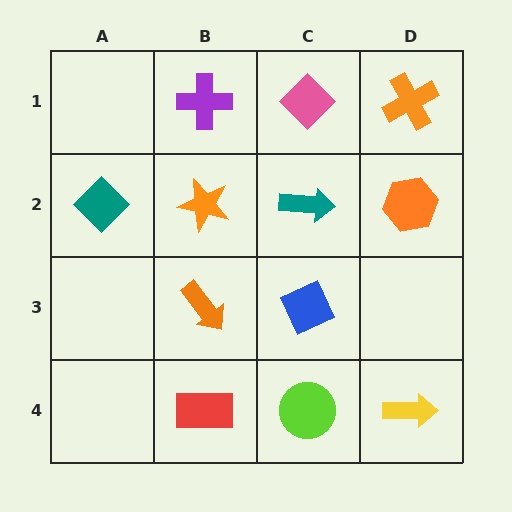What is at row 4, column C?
A lime circle.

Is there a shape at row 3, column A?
No, that cell is empty.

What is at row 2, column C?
A teal arrow.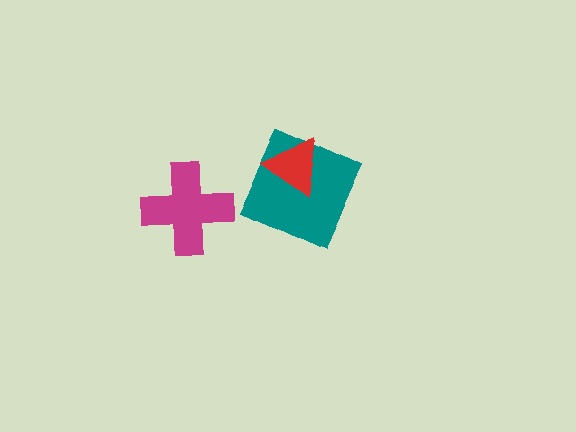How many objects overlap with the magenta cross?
0 objects overlap with the magenta cross.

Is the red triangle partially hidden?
No, no other shape covers it.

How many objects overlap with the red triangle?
1 object overlaps with the red triangle.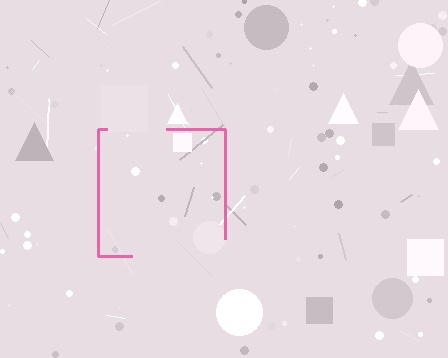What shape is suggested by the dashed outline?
The dashed outline suggests a square.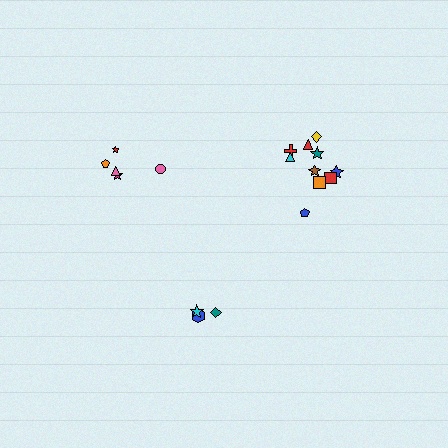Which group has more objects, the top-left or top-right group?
The top-right group.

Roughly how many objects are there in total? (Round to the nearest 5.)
Roughly 20 objects in total.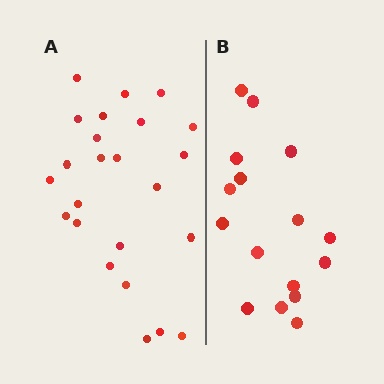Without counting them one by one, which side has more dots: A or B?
Region A (the left region) has more dots.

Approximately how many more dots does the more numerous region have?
Region A has roughly 8 or so more dots than region B.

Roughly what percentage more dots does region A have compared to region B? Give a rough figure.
About 50% more.